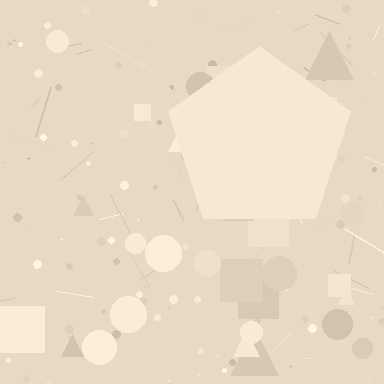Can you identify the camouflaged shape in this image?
The camouflaged shape is a pentagon.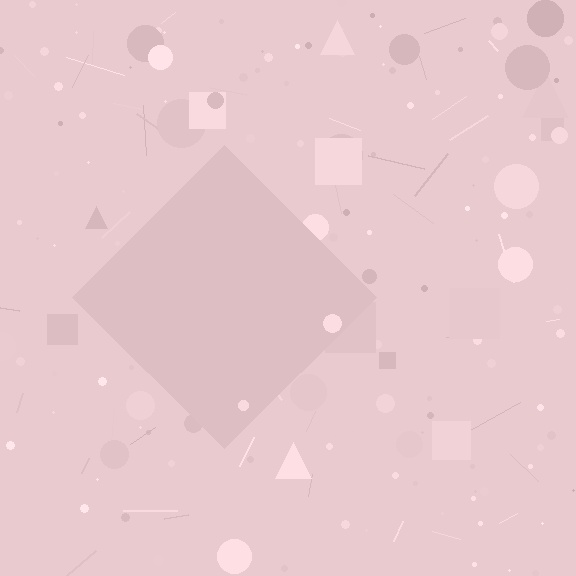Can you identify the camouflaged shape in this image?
The camouflaged shape is a diamond.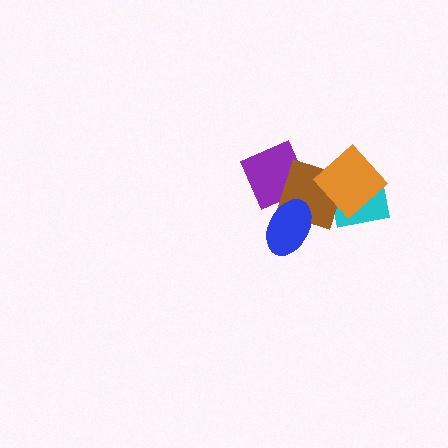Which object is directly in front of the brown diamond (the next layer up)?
The blue ellipse is directly in front of the brown diamond.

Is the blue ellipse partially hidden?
No, no other shape covers it.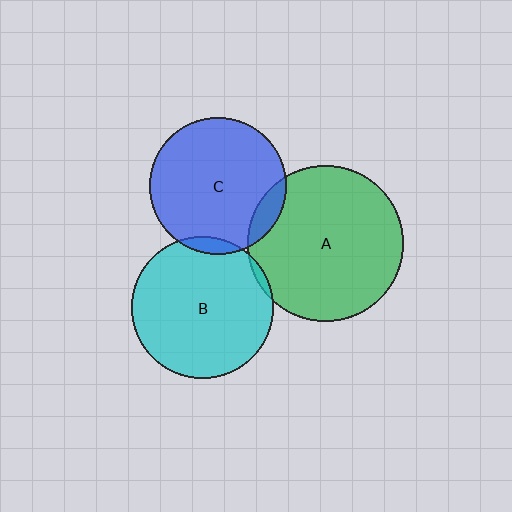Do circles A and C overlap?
Yes.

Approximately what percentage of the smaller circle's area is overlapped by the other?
Approximately 10%.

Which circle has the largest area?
Circle A (green).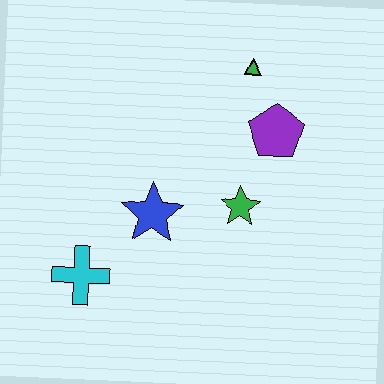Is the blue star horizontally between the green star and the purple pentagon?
No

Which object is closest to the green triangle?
The purple pentagon is closest to the green triangle.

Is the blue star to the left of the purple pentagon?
Yes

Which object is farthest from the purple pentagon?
The cyan cross is farthest from the purple pentagon.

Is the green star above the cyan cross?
Yes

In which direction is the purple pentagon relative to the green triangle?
The purple pentagon is below the green triangle.